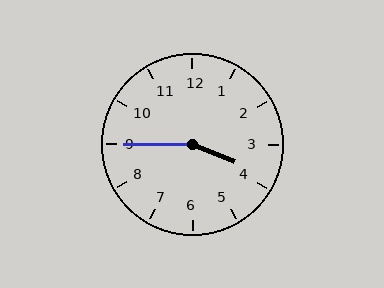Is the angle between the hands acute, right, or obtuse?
It is obtuse.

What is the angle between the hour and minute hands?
Approximately 158 degrees.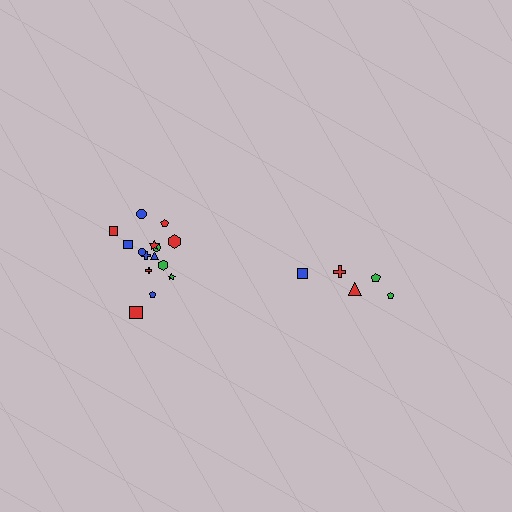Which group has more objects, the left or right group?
The left group.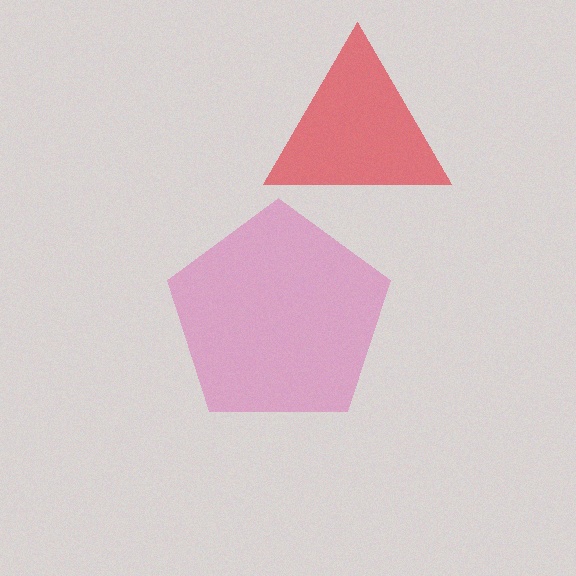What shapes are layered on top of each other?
The layered shapes are: a red triangle, a pink pentagon.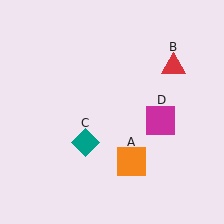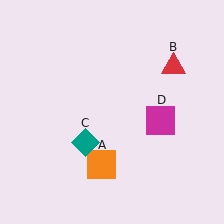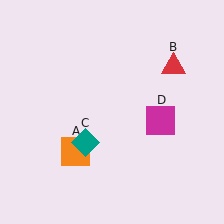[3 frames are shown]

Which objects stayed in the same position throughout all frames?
Red triangle (object B) and teal diamond (object C) and magenta square (object D) remained stationary.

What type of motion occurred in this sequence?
The orange square (object A) rotated clockwise around the center of the scene.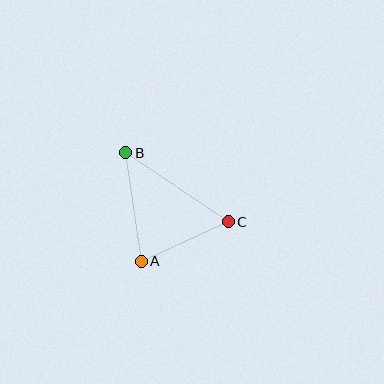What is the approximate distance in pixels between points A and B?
The distance between A and B is approximately 109 pixels.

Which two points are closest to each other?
Points A and C are closest to each other.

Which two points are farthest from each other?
Points B and C are farthest from each other.